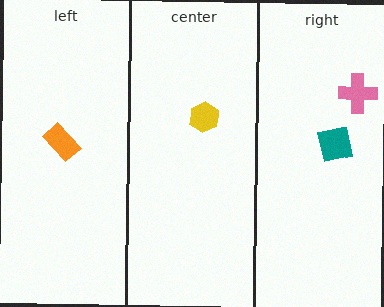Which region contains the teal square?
The right region.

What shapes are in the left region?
The orange rectangle.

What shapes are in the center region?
The yellow hexagon.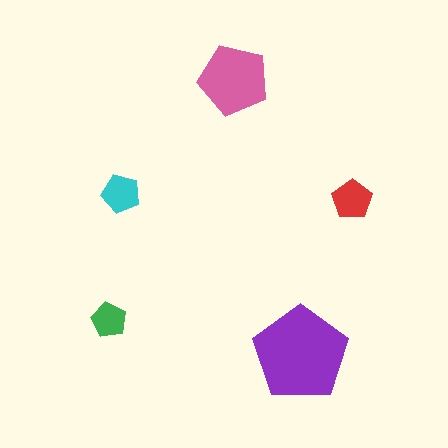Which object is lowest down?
The purple pentagon is bottommost.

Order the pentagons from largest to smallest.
the purple one, the pink one, the red one, the cyan one, the green one.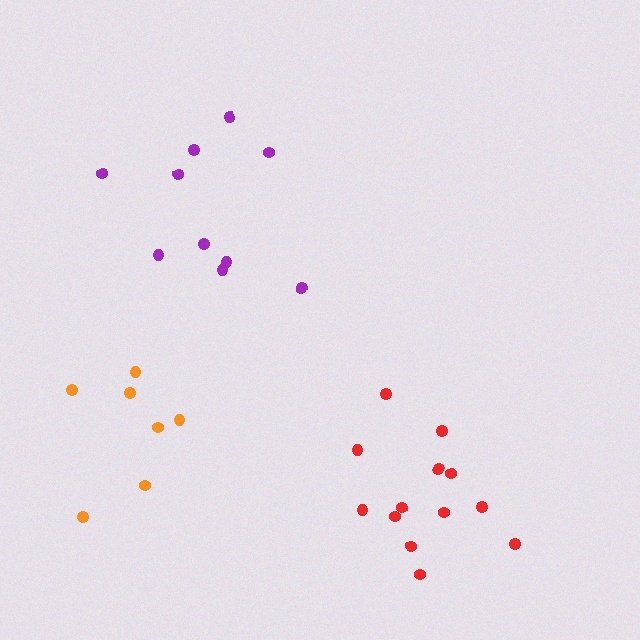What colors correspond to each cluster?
The clusters are colored: red, purple, orange.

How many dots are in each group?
Group 1: 13 dots, Group 2: 10 dots, Group 3: 7 dots (30 total).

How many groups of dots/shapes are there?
There are 3 groups.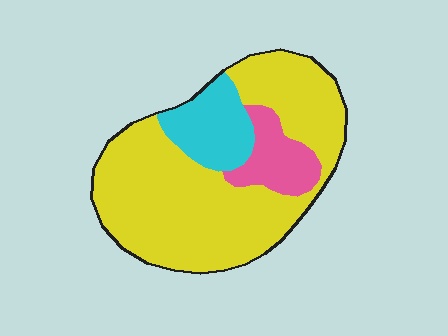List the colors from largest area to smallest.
From largest to smallest: yellow, cyan, pink.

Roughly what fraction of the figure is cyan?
Cyan covers 15% of the figure.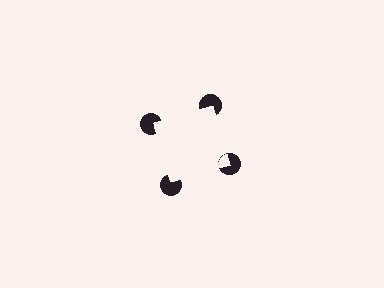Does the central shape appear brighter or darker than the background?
It typically appears slightly brighter than the background, even though no actual brightness change is drawn.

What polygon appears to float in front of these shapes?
An illusory square — its edges are inferred from the aligned wedge cuts in the pac-man discs, not physically drawn.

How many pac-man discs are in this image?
There are 4 — one at each vertex of the illusory square.